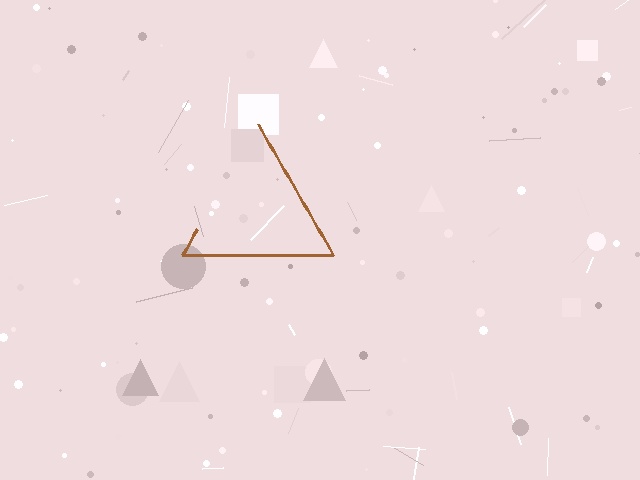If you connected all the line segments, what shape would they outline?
They would outline a triangle.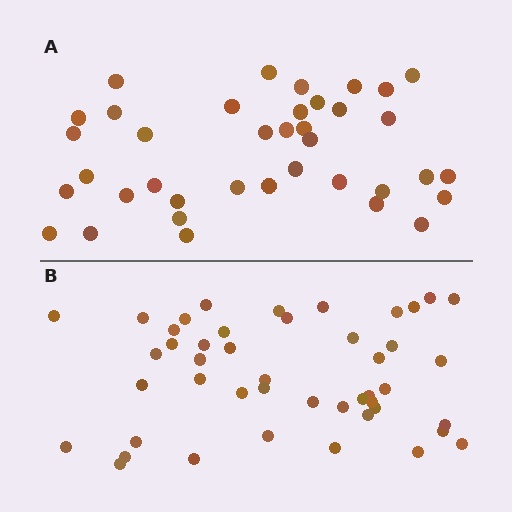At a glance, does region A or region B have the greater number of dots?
Region B (the bottom region) has more dots.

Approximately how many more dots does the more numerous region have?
Region B has roughly 8 or so more dots than region A.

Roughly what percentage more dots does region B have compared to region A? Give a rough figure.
About 20% more.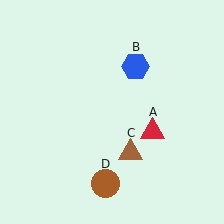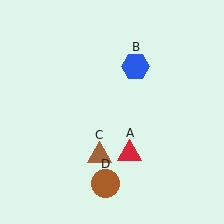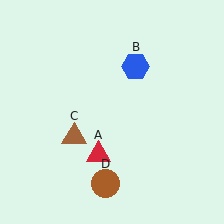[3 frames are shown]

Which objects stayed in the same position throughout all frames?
Blue hexagon (object B) and brown circle (object D) remained stationary.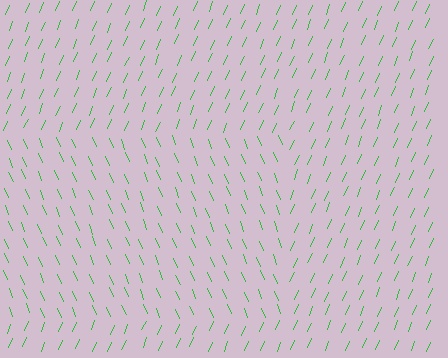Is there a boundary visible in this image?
Yes, there is a texture boundary formed by a change in line orientation.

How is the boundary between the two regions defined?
The boundary is defined purely by a change in line orientation (approximately 45 degrees difference). All lines are the same color and thickness.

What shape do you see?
I see a rectangle.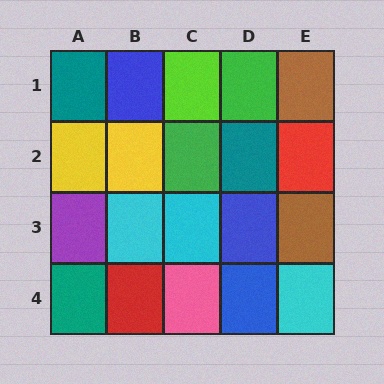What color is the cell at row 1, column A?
Teal.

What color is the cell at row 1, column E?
Brown.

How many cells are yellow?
2 cells are yellow.